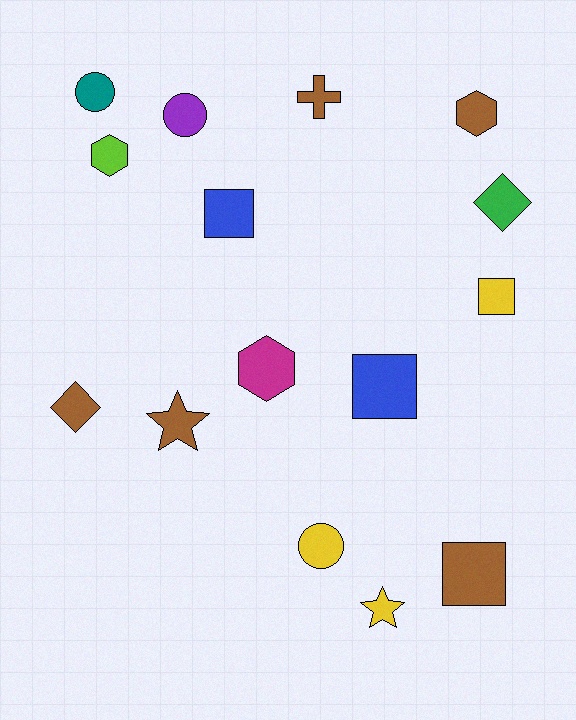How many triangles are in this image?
There are no triangles.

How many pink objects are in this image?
There are no pink objects.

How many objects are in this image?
There are 15 objects.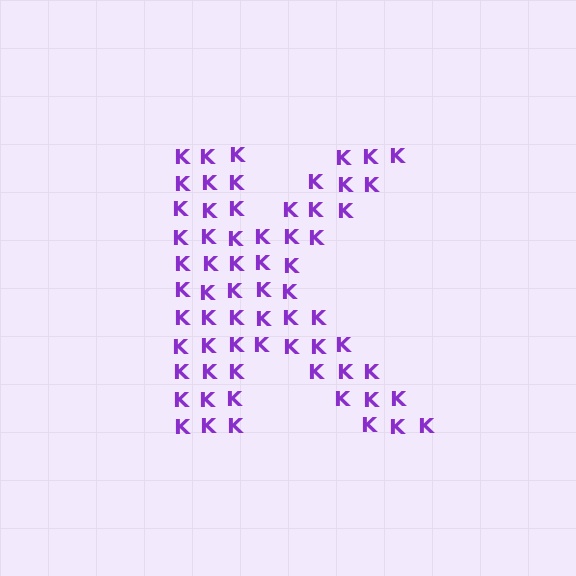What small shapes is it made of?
It is made of small letter K's.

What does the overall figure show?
The overall figure shows the letter K.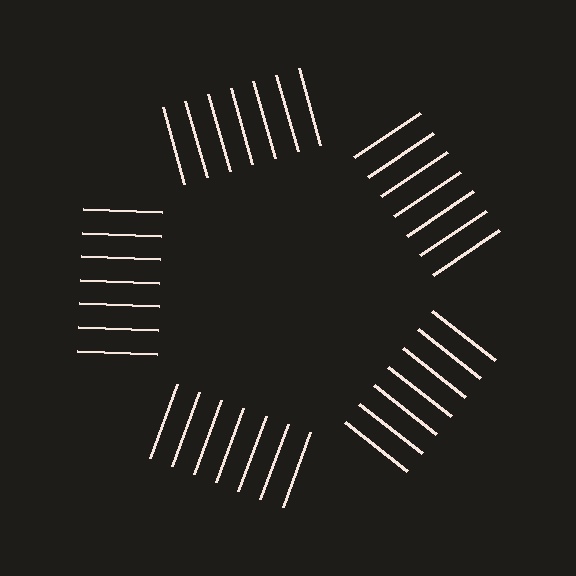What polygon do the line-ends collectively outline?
An illusory pentagon — the line segments terminate on its edges but no continuous stroke is drawn.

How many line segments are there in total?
35 — 7 along each of the 5 edges.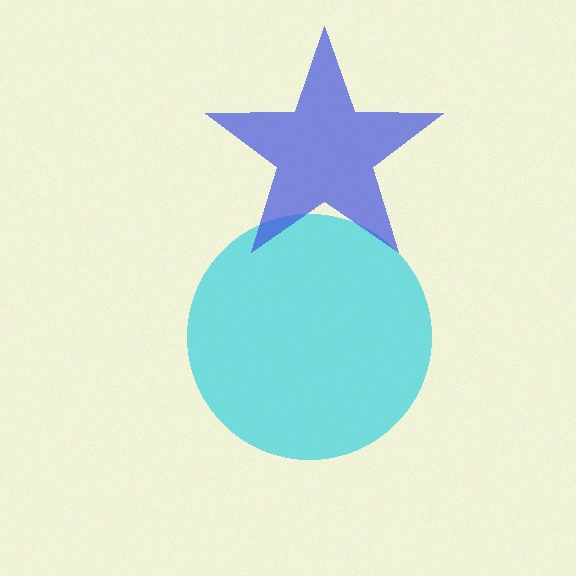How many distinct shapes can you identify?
There are 2 distinct shapes: a cyan circle, a blue star.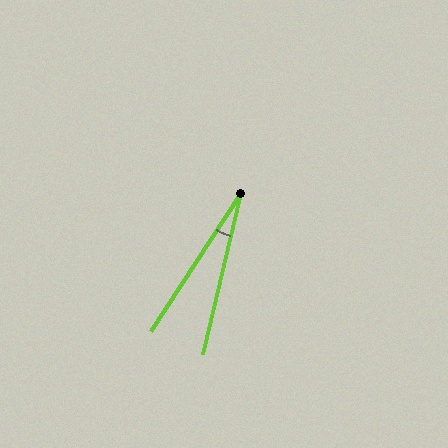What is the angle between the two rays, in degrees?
Approximately 20 degrees.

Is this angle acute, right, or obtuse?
It is acute.